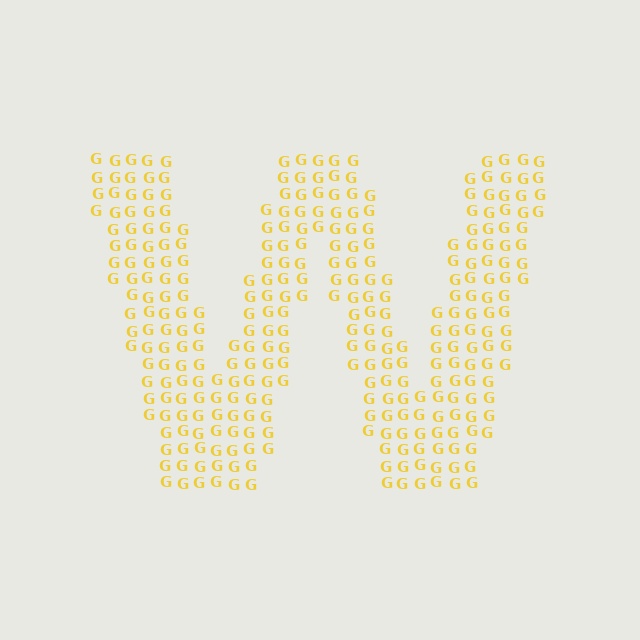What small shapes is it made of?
It is made of small letter G's.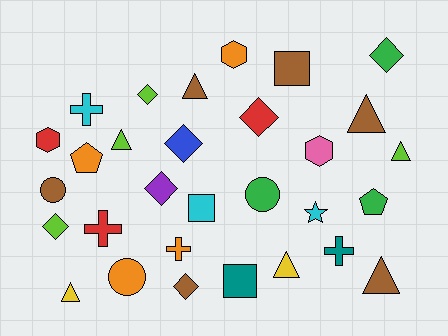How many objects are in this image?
There are 30 objects.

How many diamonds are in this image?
There are 7 diamonds.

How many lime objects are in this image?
There are 4 lime objects.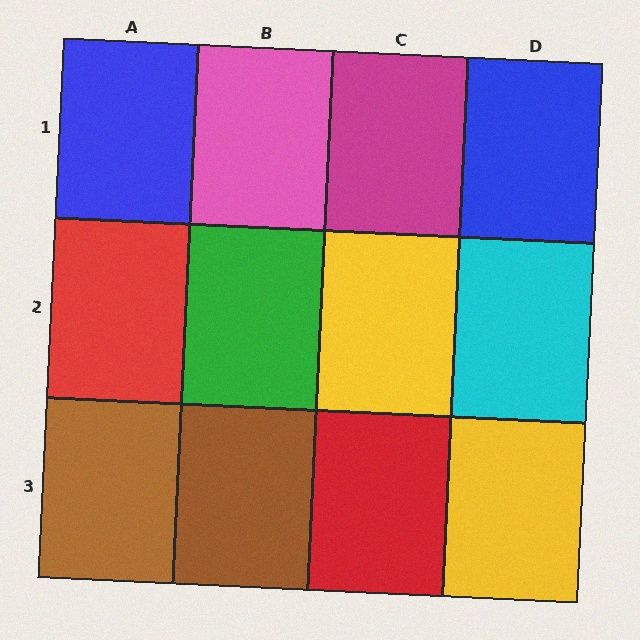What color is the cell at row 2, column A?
Red.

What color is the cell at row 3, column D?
Yellow.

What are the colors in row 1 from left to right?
Blue, pink, magenta, blue.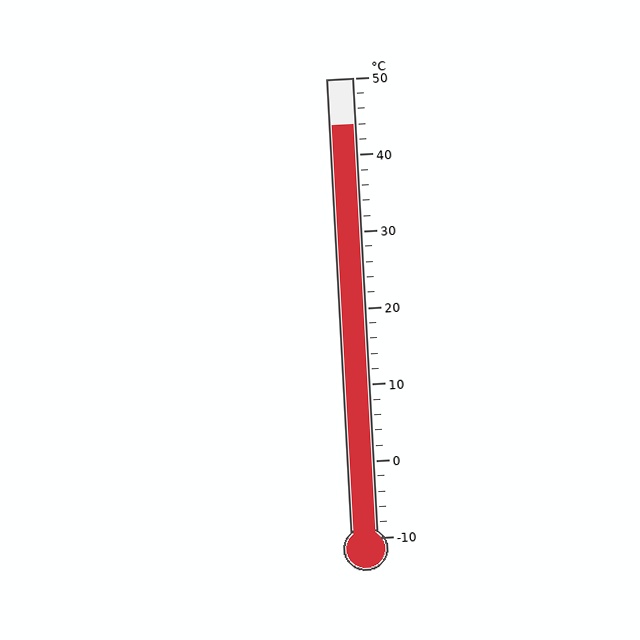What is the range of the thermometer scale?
The thermometer scale ranges from -10°C to 50°C.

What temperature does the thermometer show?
The thermometer shows approximately 44°C.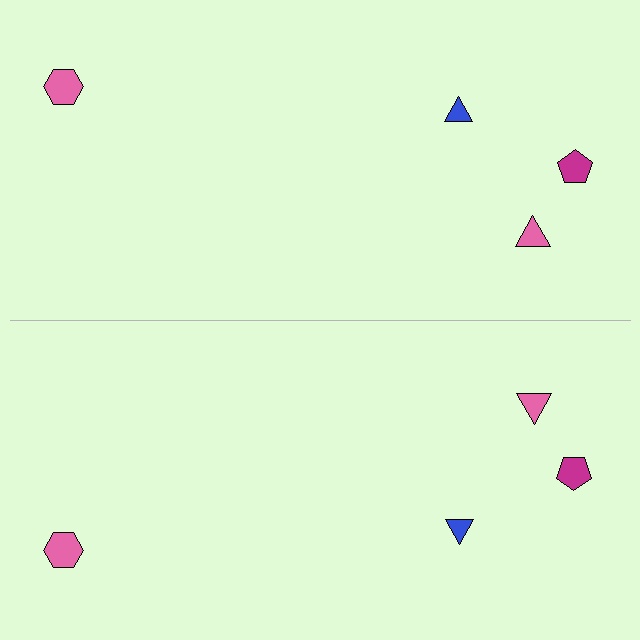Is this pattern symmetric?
Yes, this pattern has bilateral (reflection) symmetry.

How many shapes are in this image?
There are 8 shapes in this image.